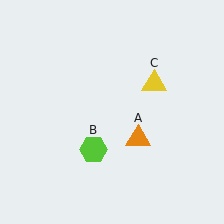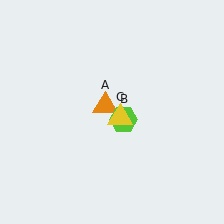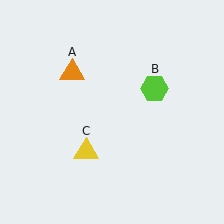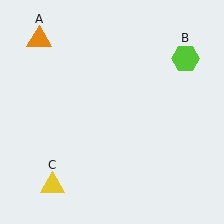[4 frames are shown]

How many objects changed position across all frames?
3 objects changed position: orange triangle (object A), lime hexagon (object B), yellow triangle (object C).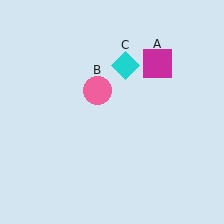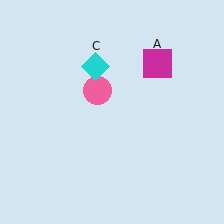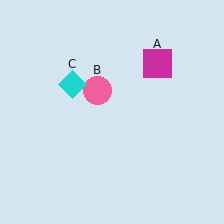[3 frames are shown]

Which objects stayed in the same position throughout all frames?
Magenta square (object A) and pink circle (object B) remained stationary.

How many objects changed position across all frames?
1 object changed position: cyan diamond (object C).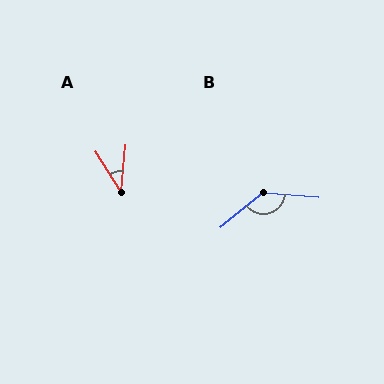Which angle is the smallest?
A, at approximately 37 degrees.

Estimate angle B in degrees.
Approximately 136 degrees.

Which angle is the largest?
B, at approximately 136 degrees.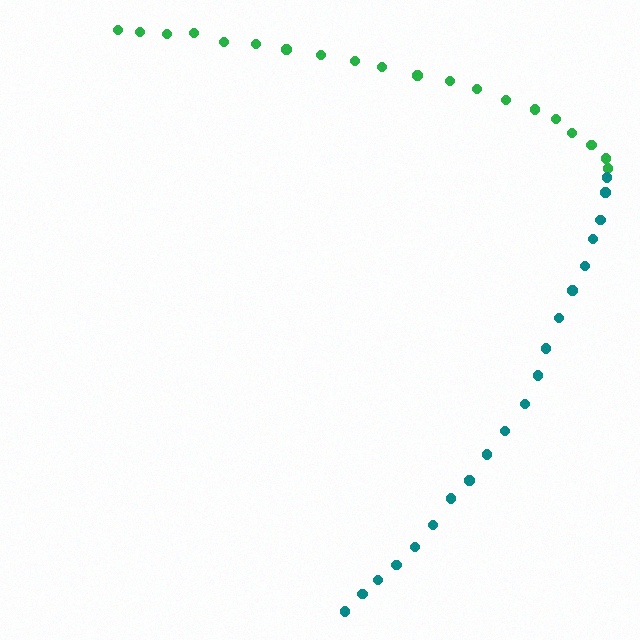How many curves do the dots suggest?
There are 2 distinct paths.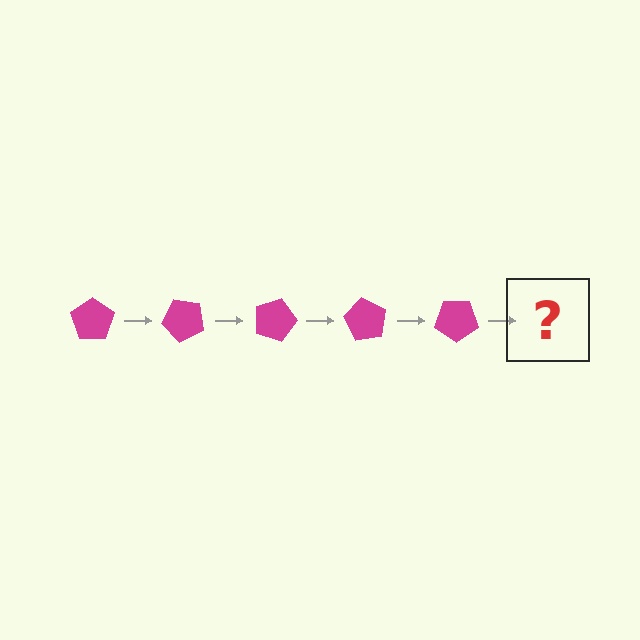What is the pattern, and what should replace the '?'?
The pattern is that the pentagon rotates 45 degrees each step. The '?' should be a magenta pentagon rotated 225 degrees.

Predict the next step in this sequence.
The next step is a magenta pentagon rotated 225 degrees.